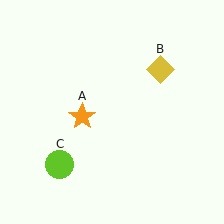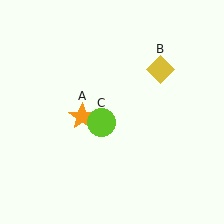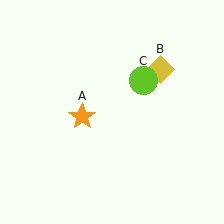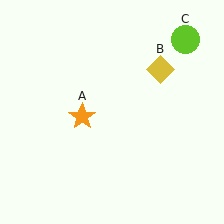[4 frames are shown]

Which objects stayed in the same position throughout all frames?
Orange star (object A) and yellow diamond (object B) remained stationary.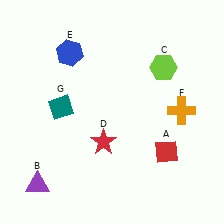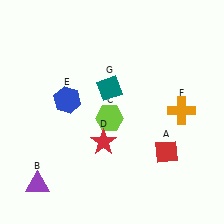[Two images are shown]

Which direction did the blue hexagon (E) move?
The blue hexagon (E) moved down.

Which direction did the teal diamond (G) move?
The teal diamond (G) moved right.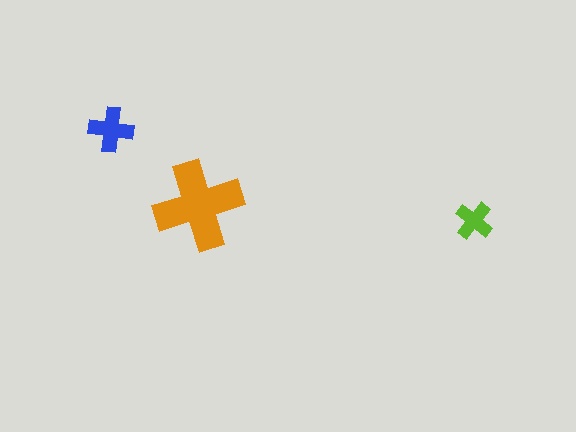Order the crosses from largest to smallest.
the orange one, the blue one, the lime one.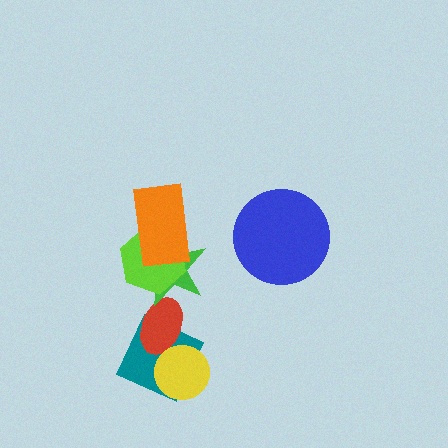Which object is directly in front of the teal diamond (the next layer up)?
The red ellipse is directly in front of the teal diamond.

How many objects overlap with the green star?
3 objects overlap with the green star.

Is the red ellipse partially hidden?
Yes, it is partially covered by another shape.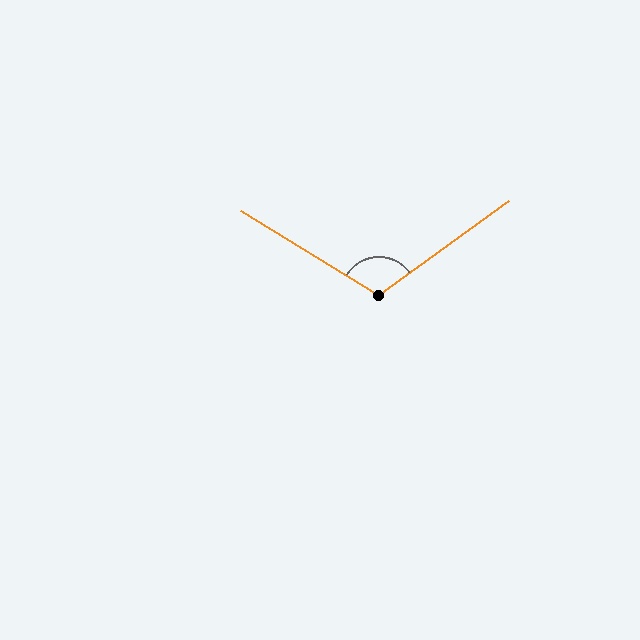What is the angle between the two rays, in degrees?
Approximately 112 degrees.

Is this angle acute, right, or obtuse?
It is obtuse.